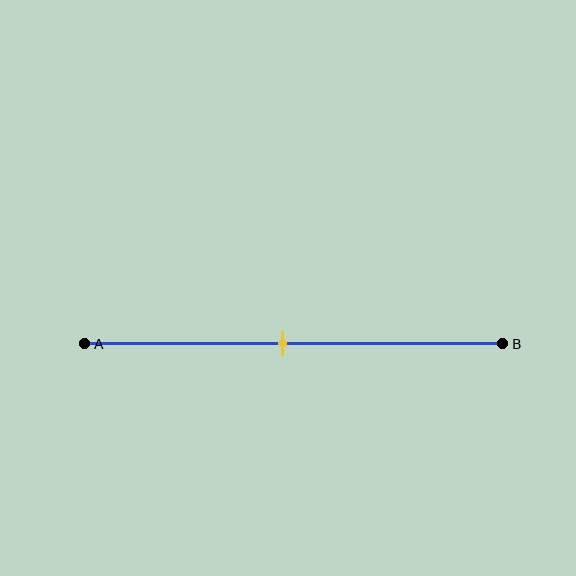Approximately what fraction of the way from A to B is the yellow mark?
The yellow mark is approximately 45% of the way from A to B.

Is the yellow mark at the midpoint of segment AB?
Yes, the mark is approximately at the midpoint.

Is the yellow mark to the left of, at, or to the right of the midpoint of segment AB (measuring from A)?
The yellow mark is approximately at the midpoint of segment AB.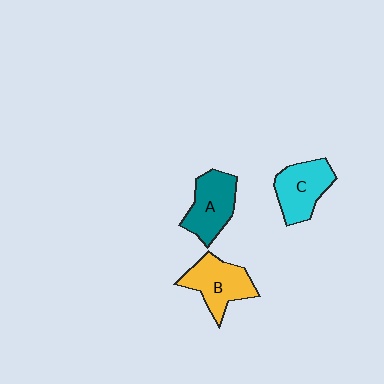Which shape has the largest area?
Shape B (yellow).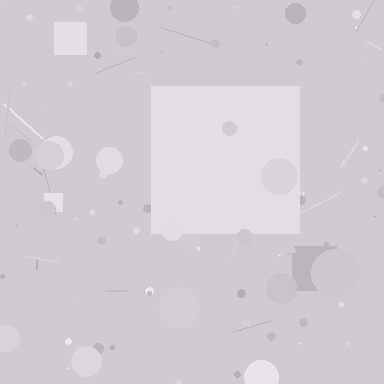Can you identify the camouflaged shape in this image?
The camouflaged shape is a square.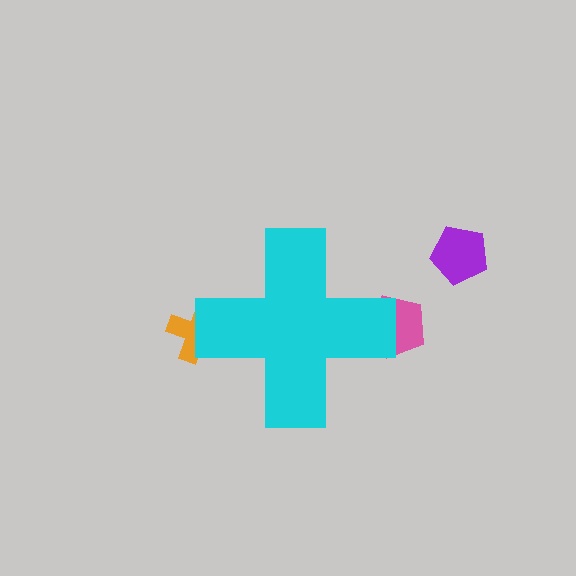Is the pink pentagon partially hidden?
Yes, the pink pentagon is partially hidden behind the cyan cross.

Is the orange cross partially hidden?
Yes, the orange cross is partially hidden behind the cyan cross.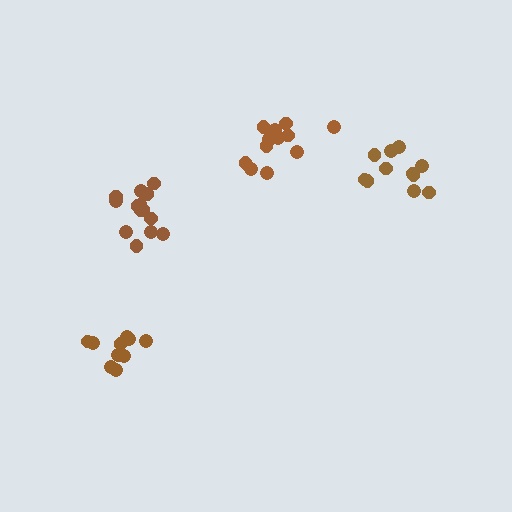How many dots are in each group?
Group 1: 15 dots, Group 2: 11 dots, Group 3: 10 dots, Group 4: 13 dots (49 total).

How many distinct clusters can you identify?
There are 4 distinct clusters.